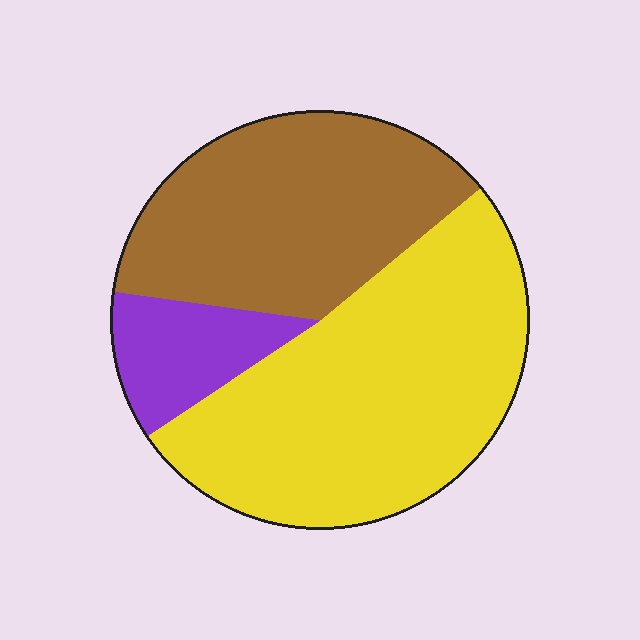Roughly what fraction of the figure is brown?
Brown takes up between a third and a half of the figure.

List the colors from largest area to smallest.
From largest to smallest: yellow, brown, purple.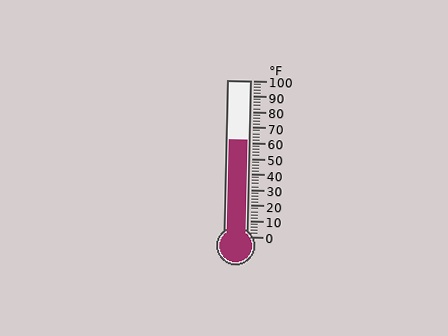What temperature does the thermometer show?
The thermometer shows approximately 62°F.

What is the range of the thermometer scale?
The thermometer scale ranges from 0°F to 100°F.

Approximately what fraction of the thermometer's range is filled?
The thermometer is filled to approximately 60% of its range.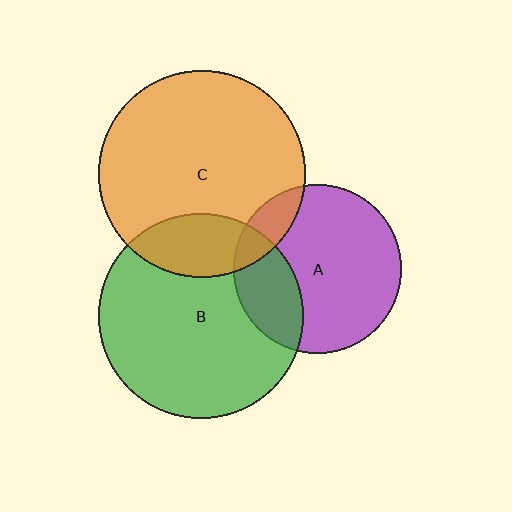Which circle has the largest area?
Circle C (orange).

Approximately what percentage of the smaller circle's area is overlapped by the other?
Approximately 20%.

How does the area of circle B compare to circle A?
Approximately 1.5 times.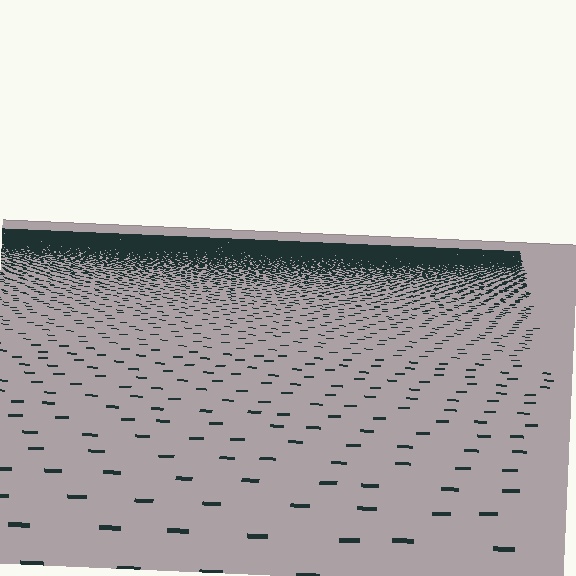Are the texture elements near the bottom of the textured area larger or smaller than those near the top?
Larger. Near the bottom, elements are closer to the viewer and appear at a bigger on-screen size.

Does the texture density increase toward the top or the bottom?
Density increases toward the top.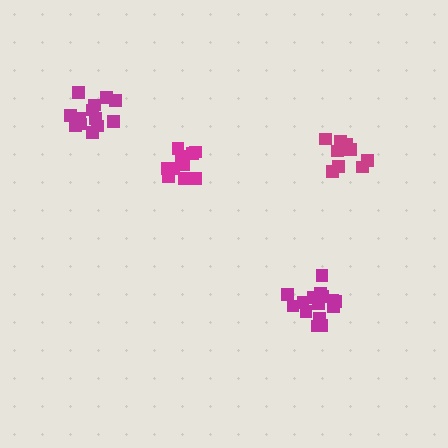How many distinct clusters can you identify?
There are 4 distinct clusters.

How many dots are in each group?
Group 1: 11 dots, Group 2: 15 dots, Group 3: 14 dots, Group 4: 9 dots (49 total).